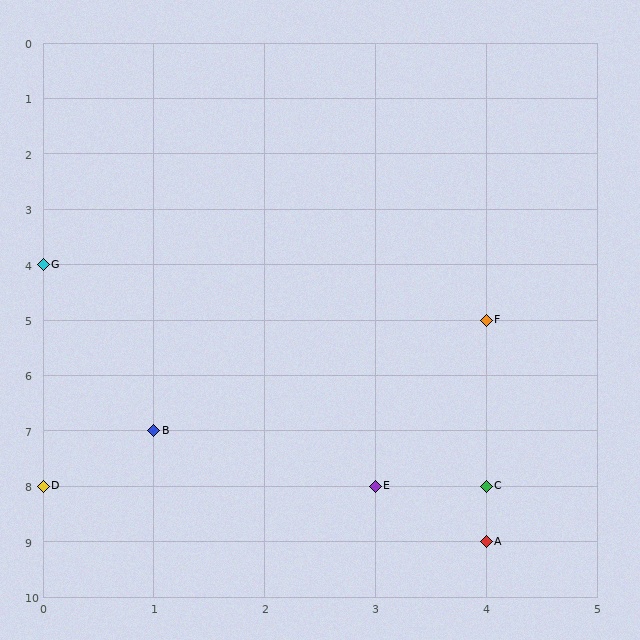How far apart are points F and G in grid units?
Points F and G are 4 columns and 1 row apart (about 4.1 grid units diagonally).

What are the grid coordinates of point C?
Point C is at grid coordinates (4, 8).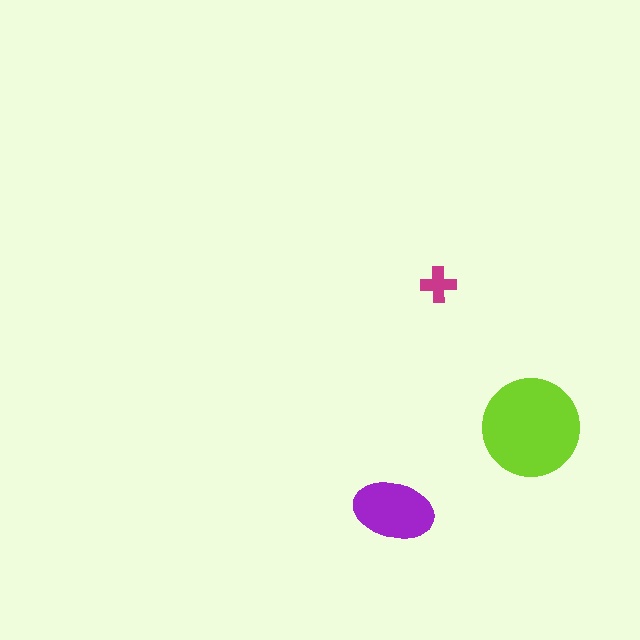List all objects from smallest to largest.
The magenta cross, the purple ellipse, the lime circle.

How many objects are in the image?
There are 3 objects in the image.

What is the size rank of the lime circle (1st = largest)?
1st.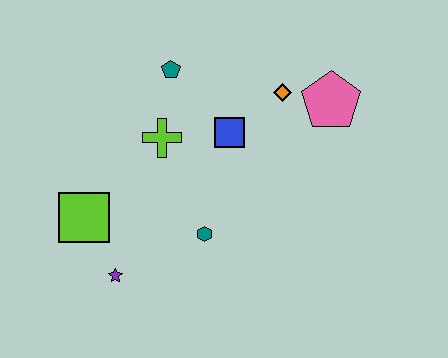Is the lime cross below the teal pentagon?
Yes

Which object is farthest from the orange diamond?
The purple star is farthest from the orange diamond.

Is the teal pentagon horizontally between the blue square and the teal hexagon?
No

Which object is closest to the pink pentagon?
The orange diamond is closest to the pink pentagon.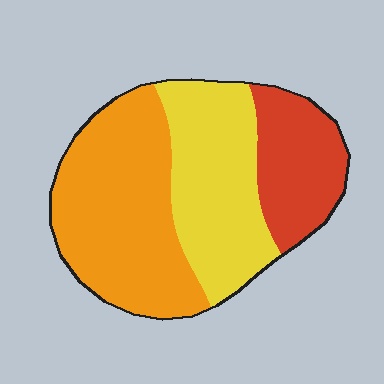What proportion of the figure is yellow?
Yellow covers 34% of the figure.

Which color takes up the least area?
Red, at roughly 20%.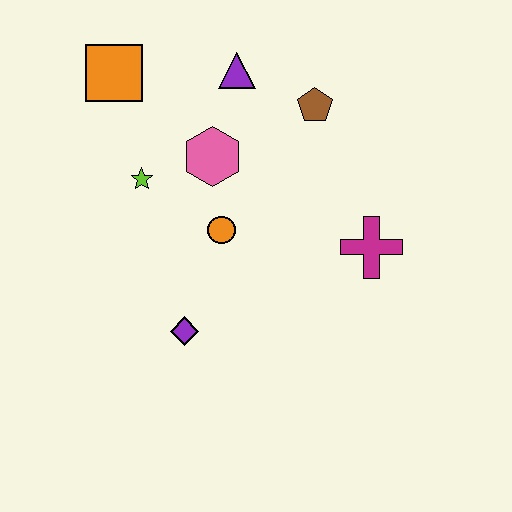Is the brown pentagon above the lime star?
Yes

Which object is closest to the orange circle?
The pink hexagon is closest to the orange circle.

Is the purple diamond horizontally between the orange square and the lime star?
No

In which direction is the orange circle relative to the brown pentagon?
The orange circle is below the brown pentagon.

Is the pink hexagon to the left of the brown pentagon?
Yes